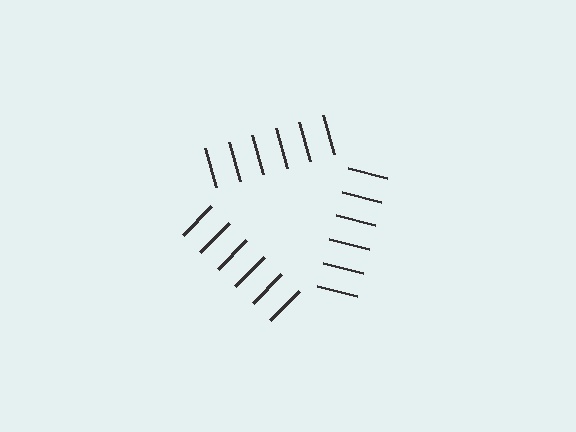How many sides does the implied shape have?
3 sides — the line-ends trace a triangle.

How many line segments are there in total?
18 — 6 along each of the 3 edges.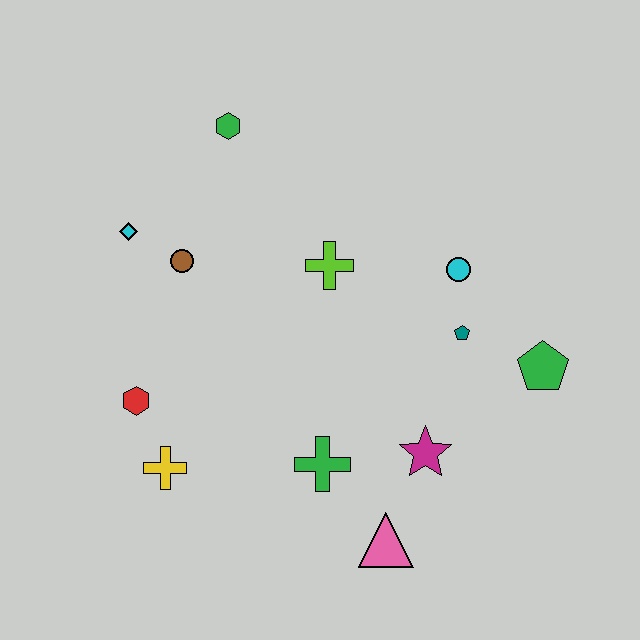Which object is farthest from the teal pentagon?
The cyan diamond is farthest from the teal pentagon.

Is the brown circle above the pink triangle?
Yes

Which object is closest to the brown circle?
The cyan diamond is closest to the brown circle.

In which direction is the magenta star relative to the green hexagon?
The magenta star is below the green hexagon.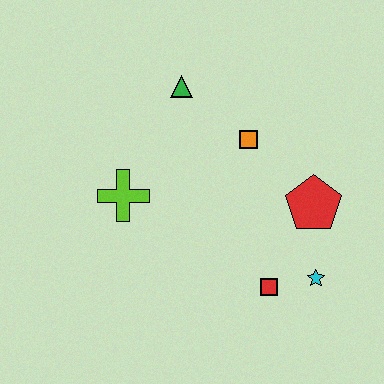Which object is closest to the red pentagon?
The cyan star is closest to the red pentagon.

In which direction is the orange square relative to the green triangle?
The orange square is to the right of the green triangle.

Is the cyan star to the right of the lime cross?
Yes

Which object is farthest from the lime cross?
The cyan star is farthest from the lime cross.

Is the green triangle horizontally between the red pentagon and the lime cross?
Yes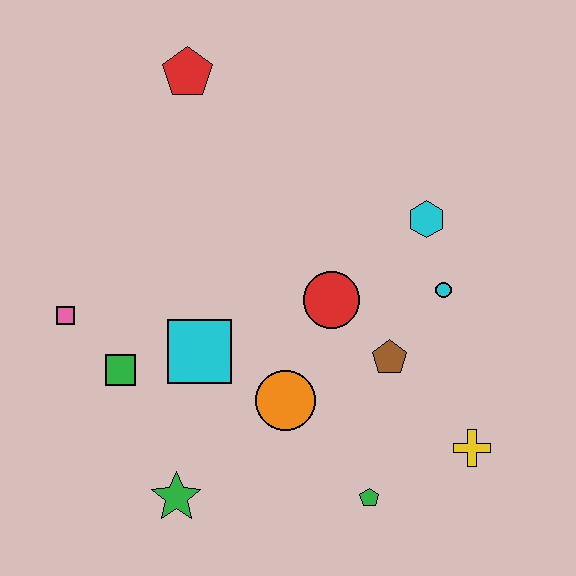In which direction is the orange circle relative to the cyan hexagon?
The orange circle is below the cyan hexagon.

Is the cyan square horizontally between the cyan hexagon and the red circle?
No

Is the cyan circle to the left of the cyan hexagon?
No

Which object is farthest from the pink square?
The yellow cross is farthest from the pink square.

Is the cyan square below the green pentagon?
No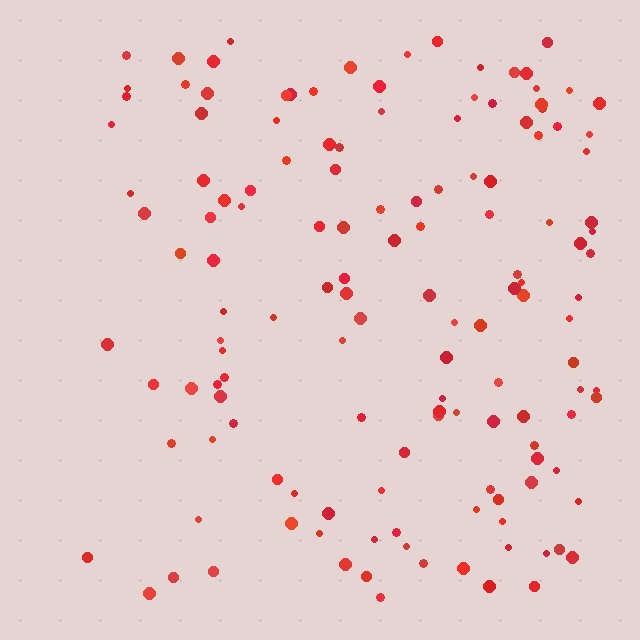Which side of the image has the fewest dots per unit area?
The left.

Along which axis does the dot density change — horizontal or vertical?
Horizontal.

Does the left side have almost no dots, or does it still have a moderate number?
Still a moderate number, just noticeably fewer than the right.